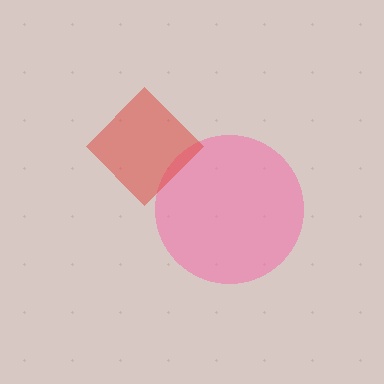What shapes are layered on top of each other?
The layered shapes are: a pink circle, a red diamond.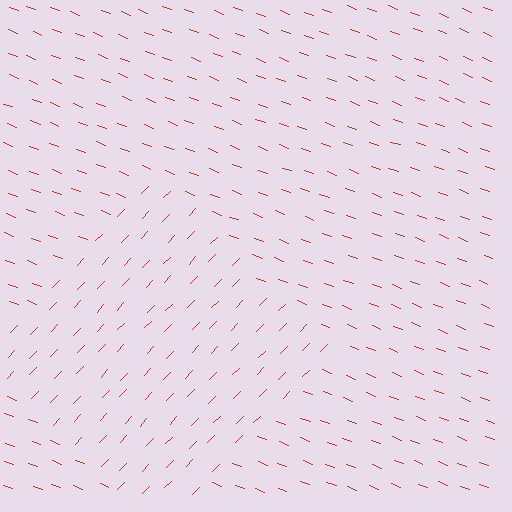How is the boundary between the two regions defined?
The boundary is defined purely by a change in line orientation (approximately 66 degrees difference). All lines are the same color and thickness.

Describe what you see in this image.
The image is filled with small red line segments. A diamond region in the image has lines oriented differently from the surrounding lines, creating a visible texture boundary.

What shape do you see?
I see a diamond.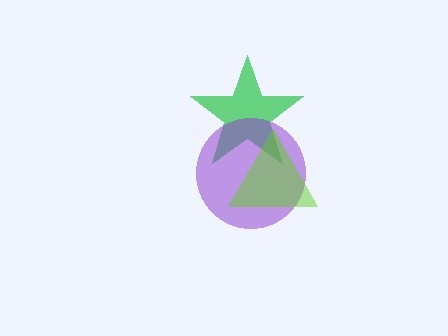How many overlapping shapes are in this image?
There are 3 overlapping shapes in the image.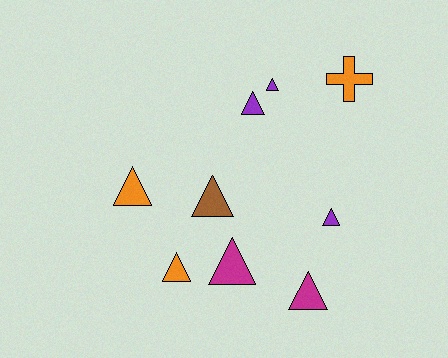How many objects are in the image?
There are 9 objects.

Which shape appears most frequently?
Triangle, with 8 objects.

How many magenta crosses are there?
There are no magenta crosses.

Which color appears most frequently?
Orange, with 3 objects.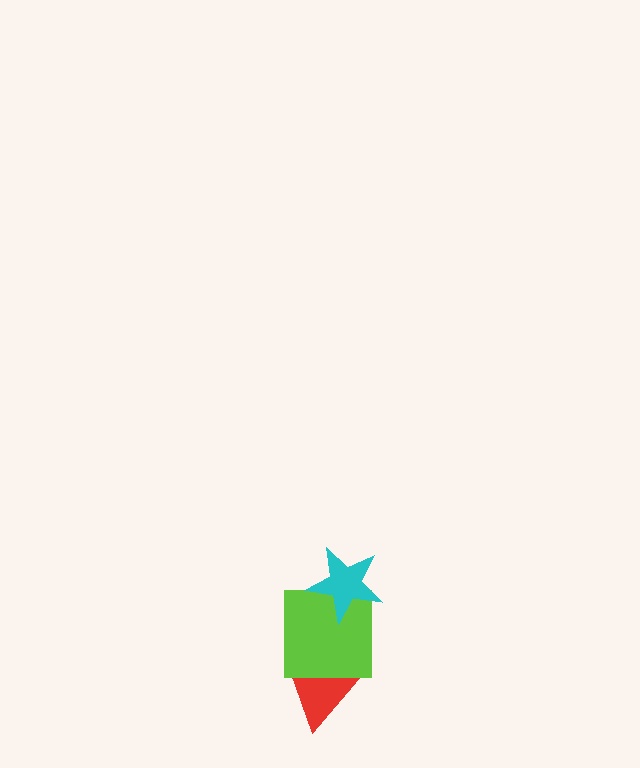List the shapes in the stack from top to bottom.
From top to bottom: the cyan star, the lime square, the red triangle.